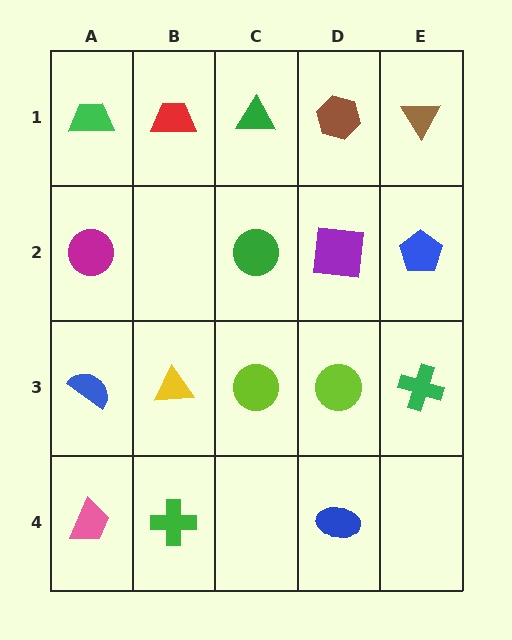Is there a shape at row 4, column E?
No, that cell is empty.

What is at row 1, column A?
A green trapezoid.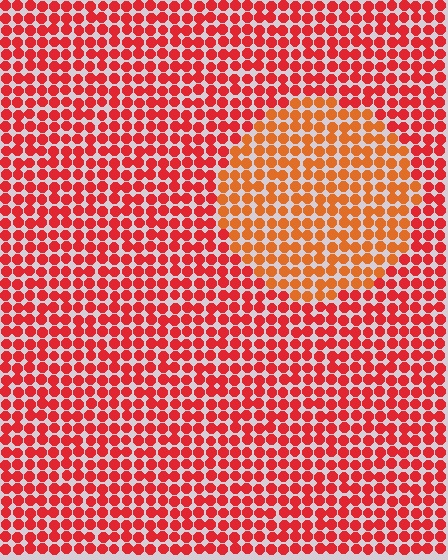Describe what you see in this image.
The image is filled with small red elements in a uniform arrangement. A circle-shaped region is visible where the elements are tinted to a slightly different hue, forming a subtle color boundary.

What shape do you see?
I see a circle.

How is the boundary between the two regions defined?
The boundary is defined purely by a slight shift in hue (about 27 degrees). Spacing, size, and orientation are identical on both sides.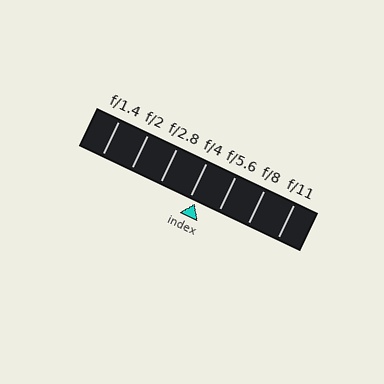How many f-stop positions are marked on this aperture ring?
There are 7 f-stop positions marked.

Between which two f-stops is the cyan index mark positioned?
The index mark is between f/4 and f/5.6.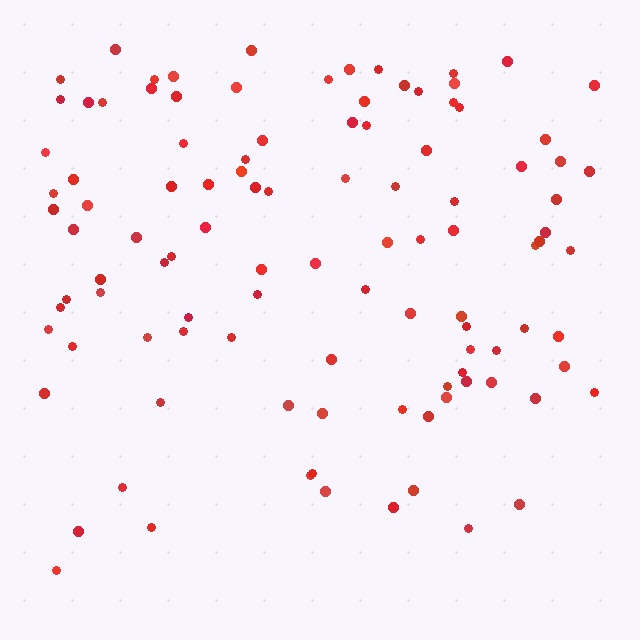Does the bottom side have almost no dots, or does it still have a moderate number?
Still a moderate number, just noticeably fewer than the top.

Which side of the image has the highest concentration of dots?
The top.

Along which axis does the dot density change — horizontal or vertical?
Vertical.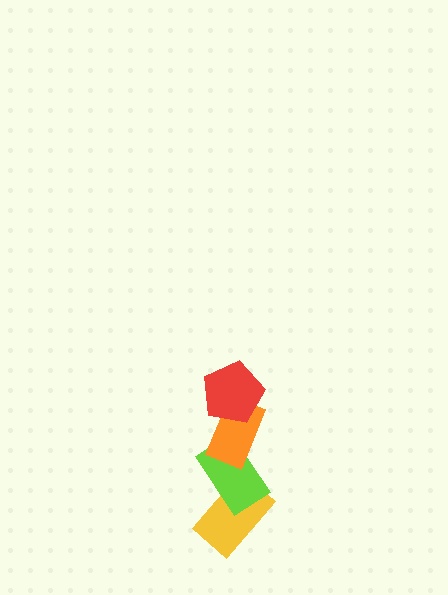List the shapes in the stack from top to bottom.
From top to bottom: the red pentagon, the orange rectangle, the lime rectangle, the yellow rectangle.